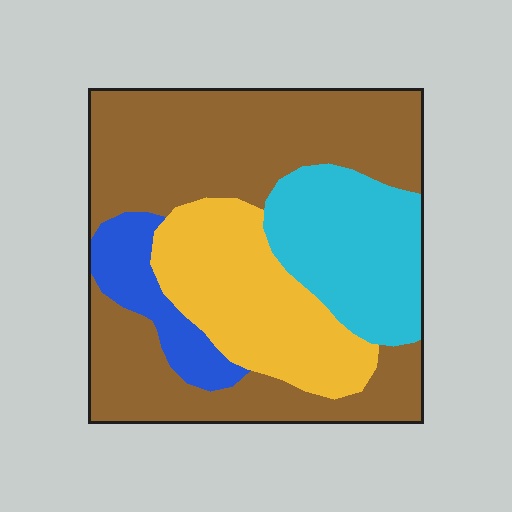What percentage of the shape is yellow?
Yellow covers 22% of the shape.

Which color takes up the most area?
Brown, at roughly 50%.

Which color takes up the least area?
Blue, at roughly 10%.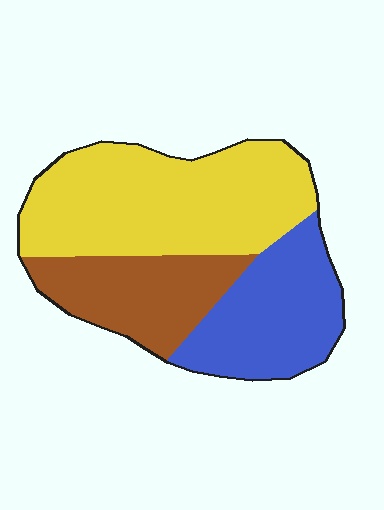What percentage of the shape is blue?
Blue takes up between a sixth and a third of the shape.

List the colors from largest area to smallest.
From largest to smallest: yellow, blue, brown.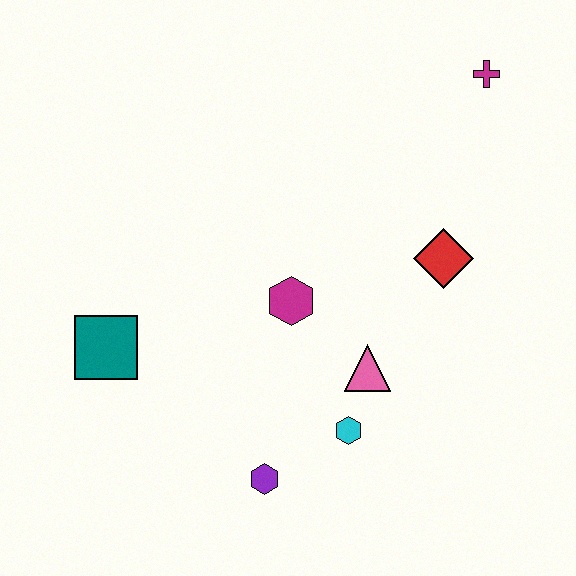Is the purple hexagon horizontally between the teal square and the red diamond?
Yes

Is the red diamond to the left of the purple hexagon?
No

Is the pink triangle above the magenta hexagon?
No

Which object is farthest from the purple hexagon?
The magenta cross is farthest from the purple hexagon.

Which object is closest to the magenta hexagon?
The pink triangle is closest to the magenta hexagon.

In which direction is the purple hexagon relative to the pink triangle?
The purple hexagon is below the pink triangle.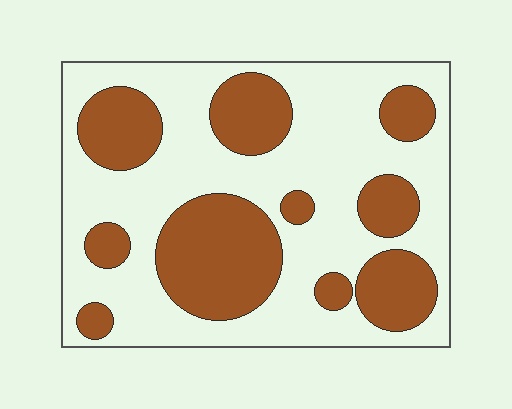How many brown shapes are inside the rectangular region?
10.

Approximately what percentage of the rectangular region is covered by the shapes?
Approximately 35%.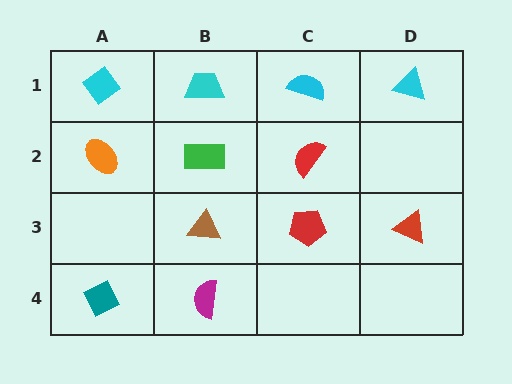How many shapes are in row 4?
2 shapes.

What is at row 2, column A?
An orange ellipse.